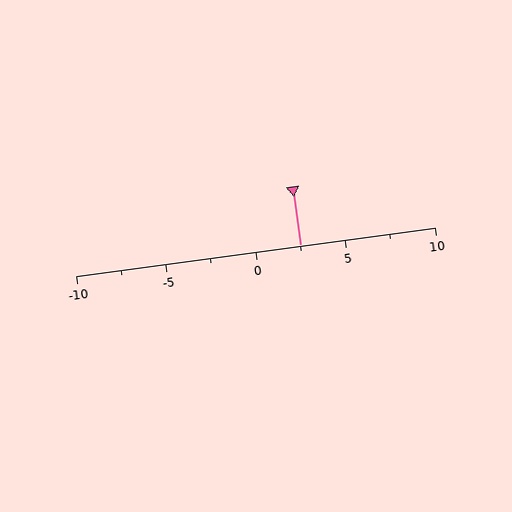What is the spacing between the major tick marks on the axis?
The major ticks are spaced 5 apart.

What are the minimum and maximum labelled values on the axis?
The axis runs from -10 to 10.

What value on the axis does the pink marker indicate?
The marker indicates approximately 2.5.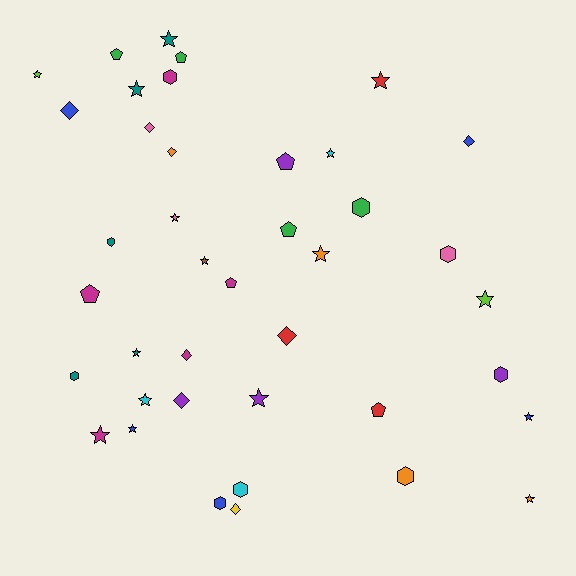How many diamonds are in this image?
There are 8 diamonds.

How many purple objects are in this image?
There are 4 purple objects.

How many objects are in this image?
There are 40 objects.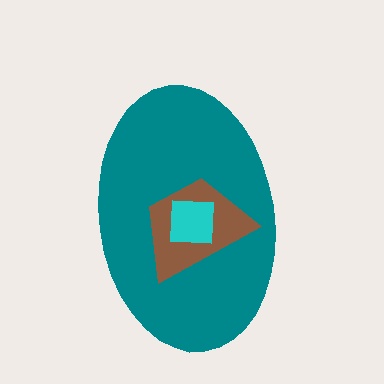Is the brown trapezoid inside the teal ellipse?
Yes.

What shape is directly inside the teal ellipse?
The brown trapezoid.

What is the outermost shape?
The teal ellipse.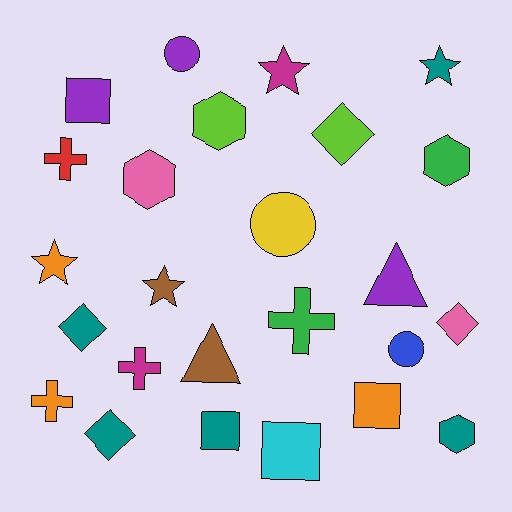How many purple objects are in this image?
There are 3 purple objects.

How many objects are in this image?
There are 25 objects.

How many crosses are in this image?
There are 4 crosses.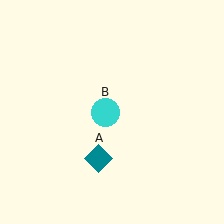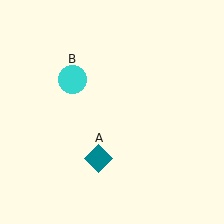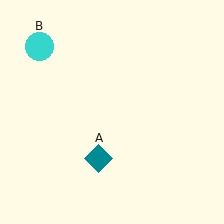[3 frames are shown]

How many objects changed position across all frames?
1 object changed position: cyan circle (object B).